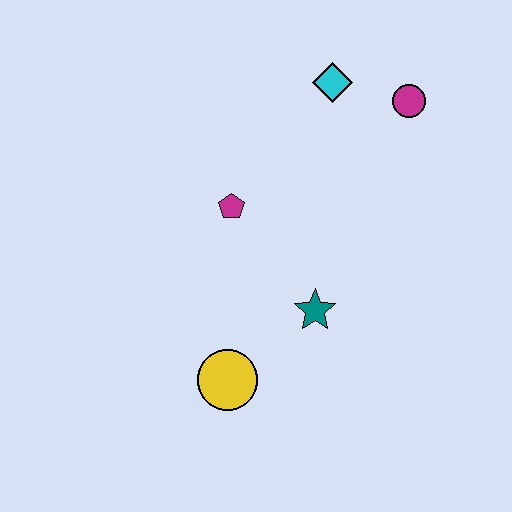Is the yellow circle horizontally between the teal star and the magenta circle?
No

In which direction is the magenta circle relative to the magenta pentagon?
The magenta circle is to the right of the magenta pentagon.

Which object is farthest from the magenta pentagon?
The magenta circle is farthest from the magenta pentagon.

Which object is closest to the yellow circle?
The teal star is closest to the yellow circle.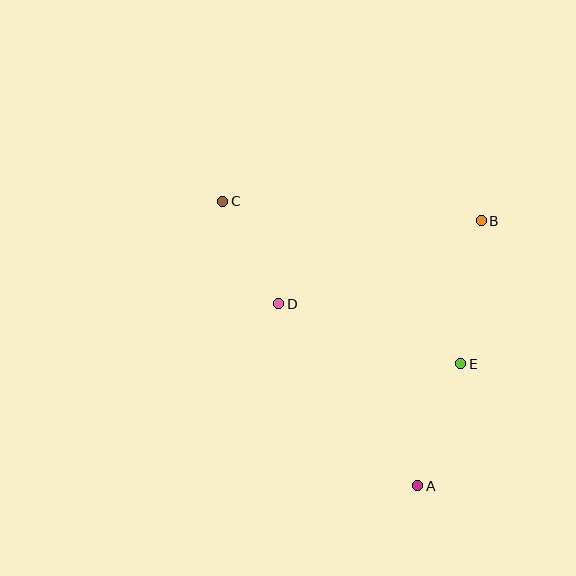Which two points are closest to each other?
Points C and D are closest to each other.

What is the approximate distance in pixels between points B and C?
The distance between B and C is approximately 259 pixels.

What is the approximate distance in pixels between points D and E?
The distance between D and E is approximately 192 pixels.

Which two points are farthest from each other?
Points A and C are farthest from each other.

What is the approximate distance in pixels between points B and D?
The distance between B and D is approximately 219 pixels.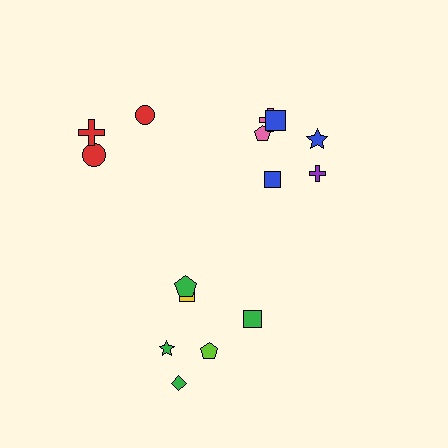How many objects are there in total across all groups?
There are 15 objects.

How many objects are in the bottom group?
There are 6 objects.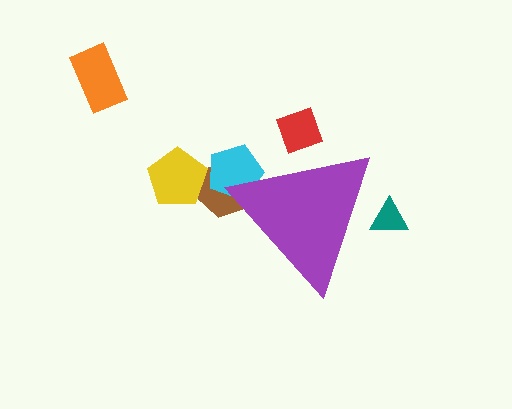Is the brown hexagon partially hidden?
Yes, the brown hexagon is partially hidden behind the purple triangle.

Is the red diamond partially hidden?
Yes, the red diamond is partially hidden behind the purple triangle.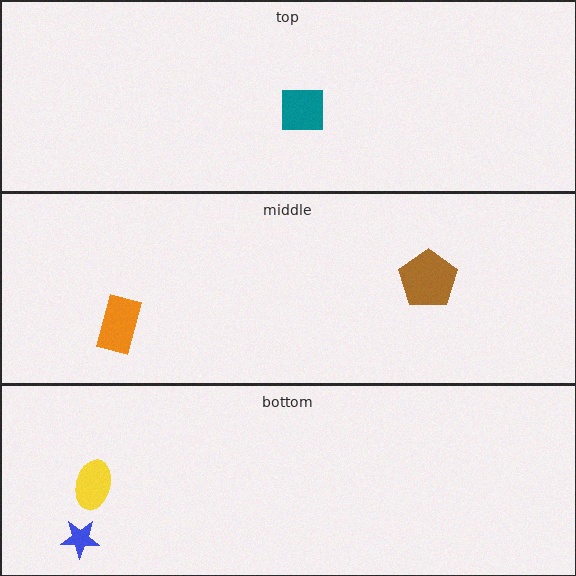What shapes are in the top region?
The teal square.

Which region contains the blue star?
The bottom region.